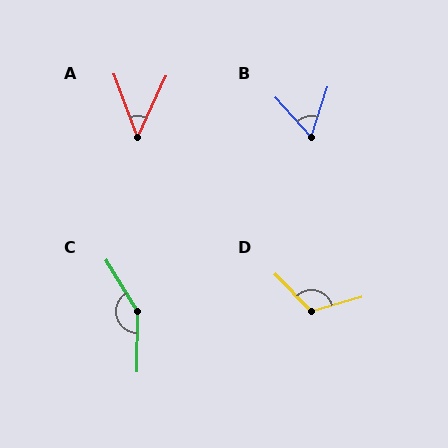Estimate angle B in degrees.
Approximately 59 degrees.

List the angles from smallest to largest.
A (45°), B (59°), D (118°), C (148°).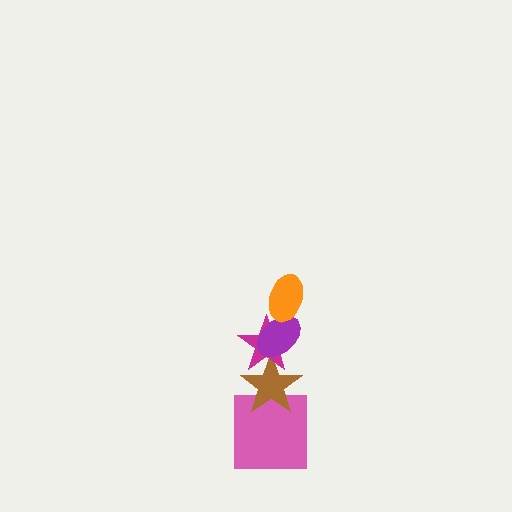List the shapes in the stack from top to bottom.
From top to bottom: the orange ellipse, the purple ellipse, the magenta star, the brown star, the pink square.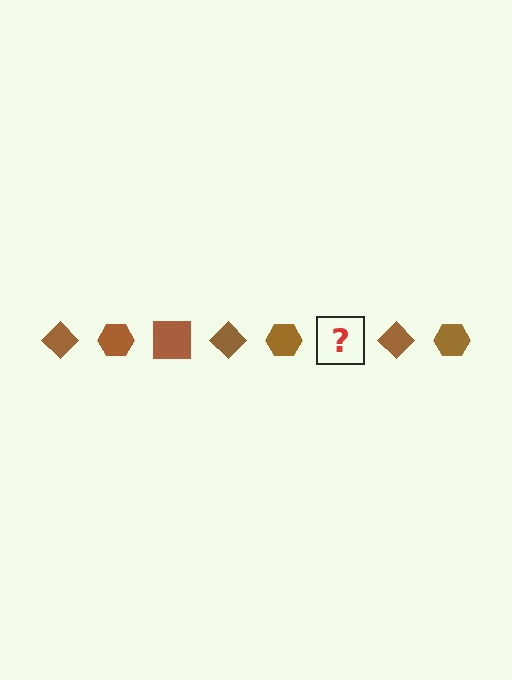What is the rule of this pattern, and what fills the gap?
The rule is that the pattern cycles through diamond, hexagon, square shapes in brown. The gap should be filled with a brown square.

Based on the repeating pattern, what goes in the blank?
The blank should be a brown square.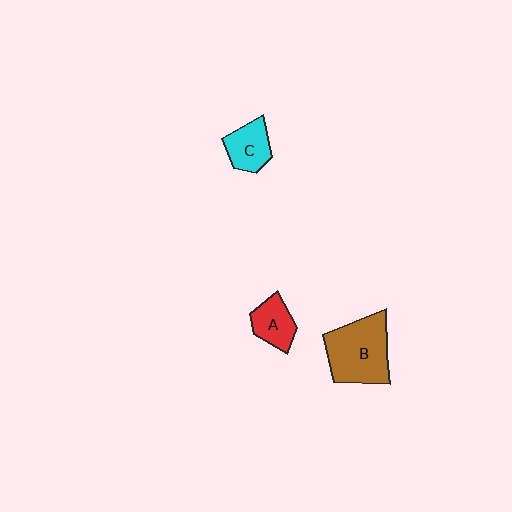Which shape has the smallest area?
Shape A (red).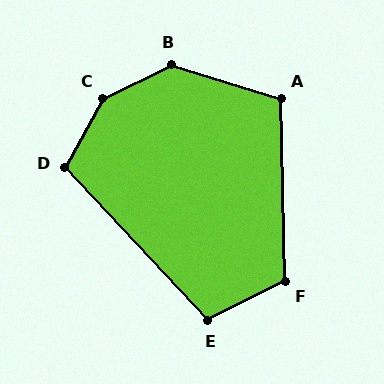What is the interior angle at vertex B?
Approximately 136 degrees (obtuse).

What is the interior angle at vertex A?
Approximately 108 degrees (obtuse).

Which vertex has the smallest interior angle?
E, at approximately 107 degrees.